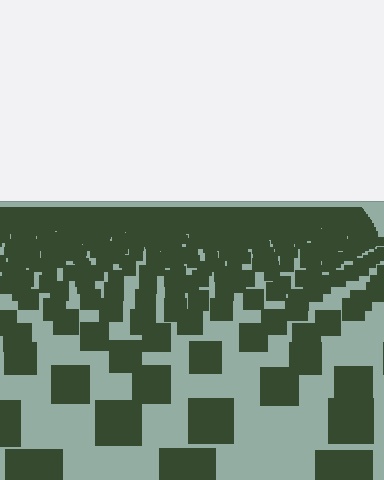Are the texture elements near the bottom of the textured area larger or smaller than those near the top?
Larger. Near the bottom, elements are closer to the viewer and appear at a bigger on-screen size.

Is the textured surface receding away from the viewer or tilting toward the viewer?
The surface is receding away from the viewer. Texture elements get smaller and denser toward the top.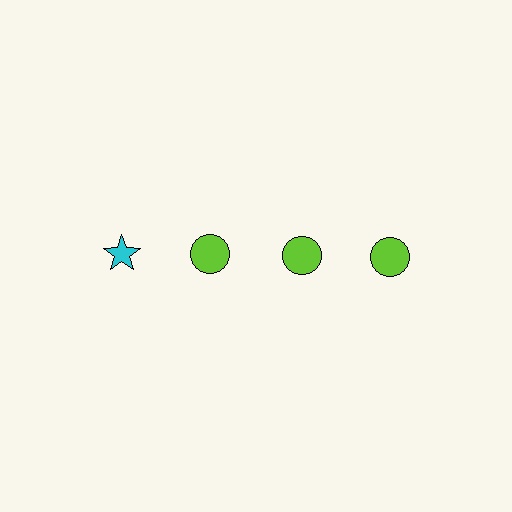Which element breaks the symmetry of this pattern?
The cyan star in the top row, leftmost column breaks the symmetry. All other shapes are lime circles.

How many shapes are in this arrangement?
There are 4 shapes arranged in a grid pattern.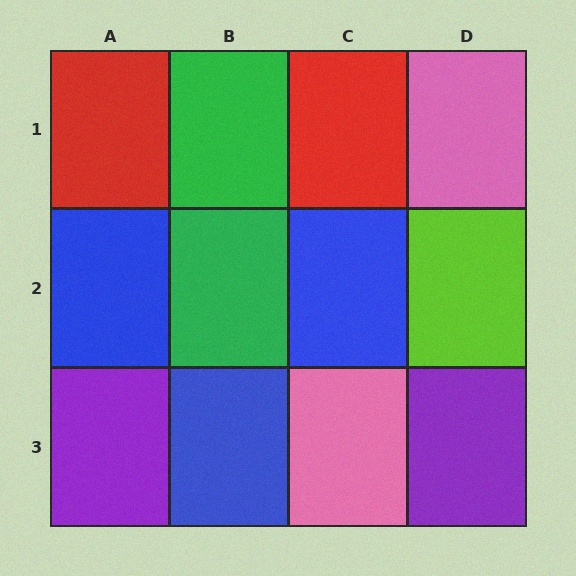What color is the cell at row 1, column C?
Red.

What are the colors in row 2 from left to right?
Blue, green, blue, lime.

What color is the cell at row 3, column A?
Purple.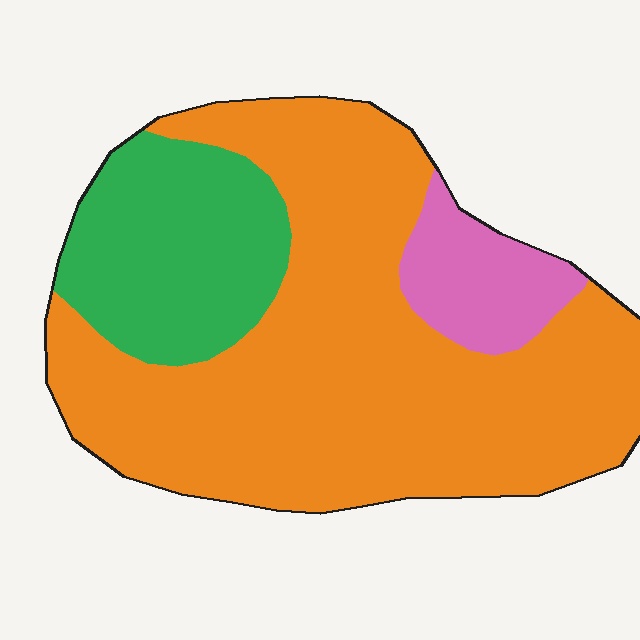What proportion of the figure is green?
Green covers roughly 20% of the figure.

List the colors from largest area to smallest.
From largest to smallest: orange, green, pink.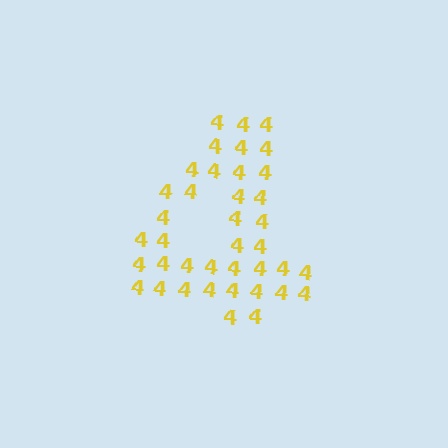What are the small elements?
The small elements are digit 4's.